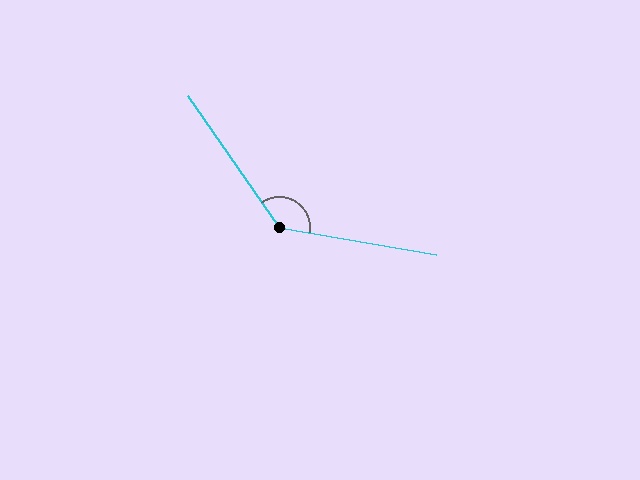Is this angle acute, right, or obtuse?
It is obtuse.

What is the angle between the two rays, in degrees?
Approximately 135 degrees.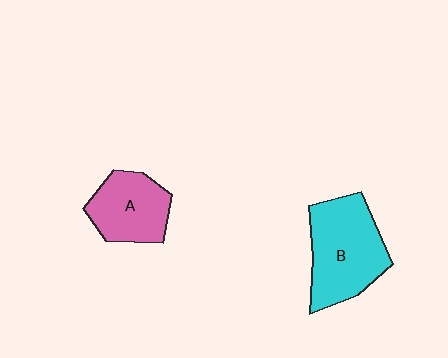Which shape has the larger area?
Shape B (cyan).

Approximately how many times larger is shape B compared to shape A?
Approximately 1.4 times.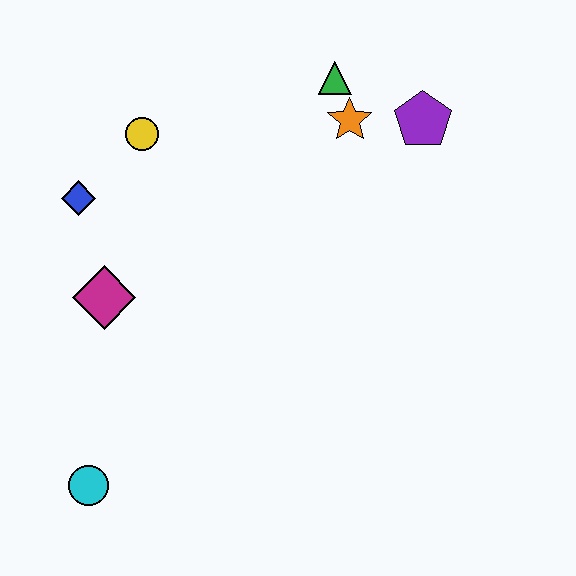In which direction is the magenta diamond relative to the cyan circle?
The magenta diamond is above the cyan circle.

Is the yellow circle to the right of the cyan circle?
Yes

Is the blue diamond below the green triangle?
Yes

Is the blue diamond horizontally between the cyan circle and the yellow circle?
No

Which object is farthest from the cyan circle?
The purple pentagon is farthest from the cyan circle.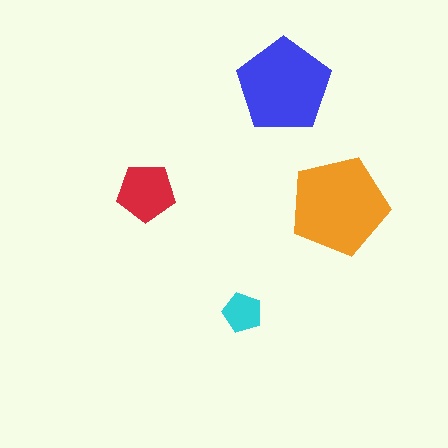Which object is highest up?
The blue pentagon is topmost.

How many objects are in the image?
There are 4 objects in the image.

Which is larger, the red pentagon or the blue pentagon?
The blue one.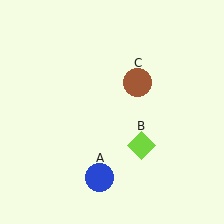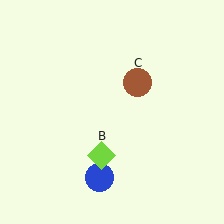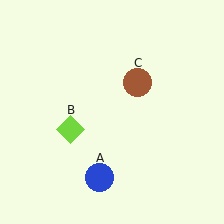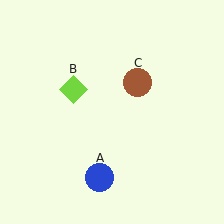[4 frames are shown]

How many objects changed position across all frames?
1 object changed position: lime diamond (object B).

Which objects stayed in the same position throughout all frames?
Blue circle (object A) and brown circle (object C) remained stationary.